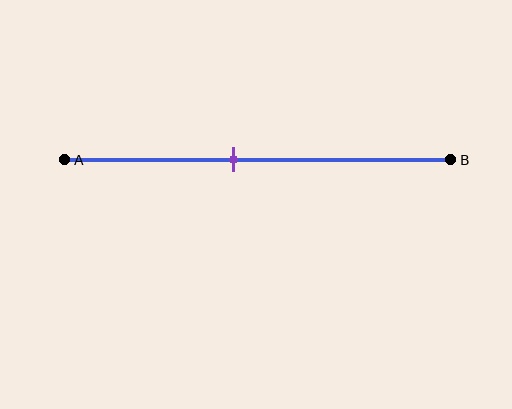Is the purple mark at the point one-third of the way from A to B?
No, the mark is at about 45% from A, not at the 33% one-third point.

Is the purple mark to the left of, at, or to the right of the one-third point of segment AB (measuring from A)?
The purple mark is to the right of the one-third point of segment AB.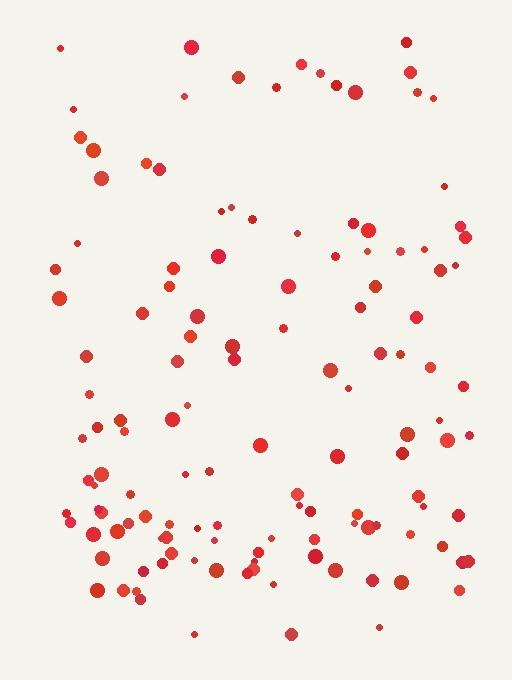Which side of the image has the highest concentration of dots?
The bottom.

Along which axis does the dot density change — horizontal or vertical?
Vertical.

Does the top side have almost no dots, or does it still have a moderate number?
Still a moderate number, just noticeably fewer than the bottom.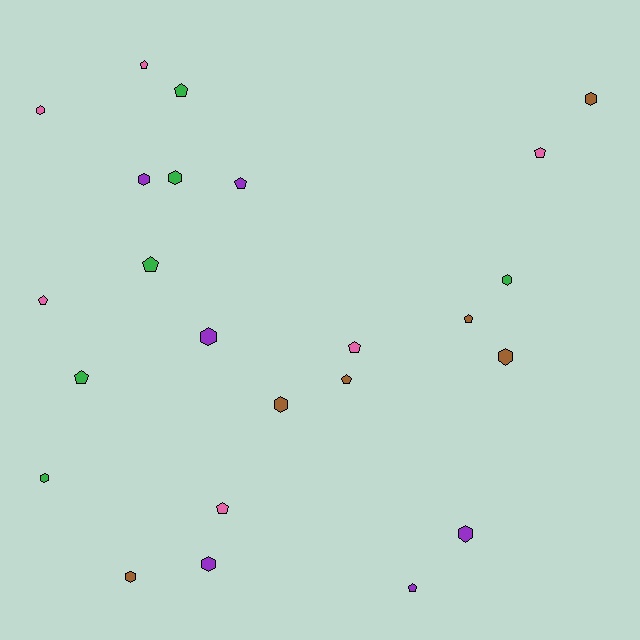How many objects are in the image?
There are 24 objects.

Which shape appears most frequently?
Hexagon, with 12 objects.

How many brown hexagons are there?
There are 4 brown hexagons.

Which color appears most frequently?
Brown, with 6 objects.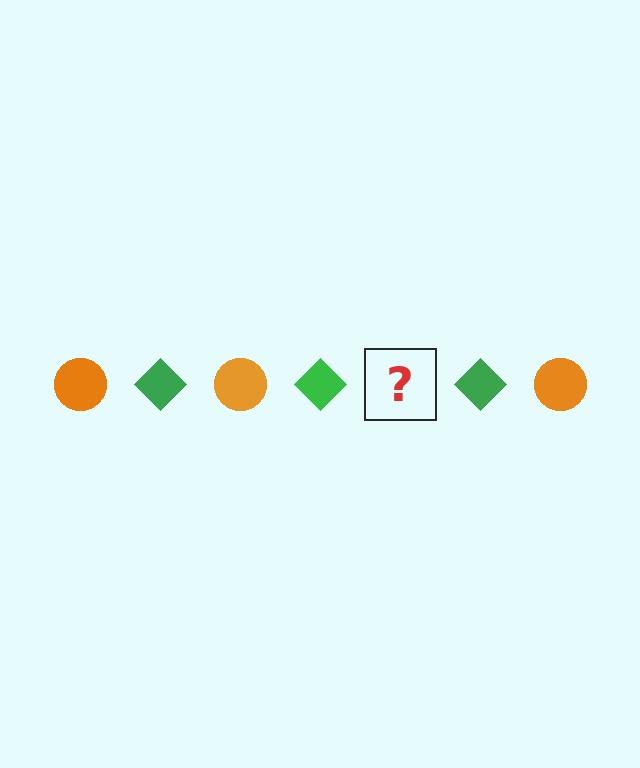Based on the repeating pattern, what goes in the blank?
The blank should be an orange circle.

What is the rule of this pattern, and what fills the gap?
The rule is that the pattern alternates between orange circle and green diamond. The gap should be filled with an orange circle.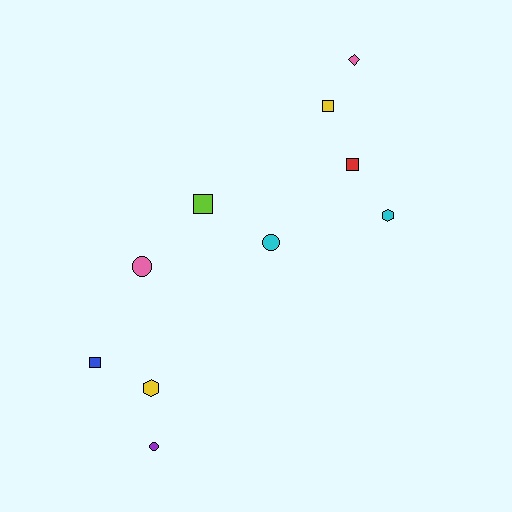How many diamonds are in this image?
There is 1 diamond.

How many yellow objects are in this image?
There are 2 yellow objects.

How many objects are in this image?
There are 10 objects.